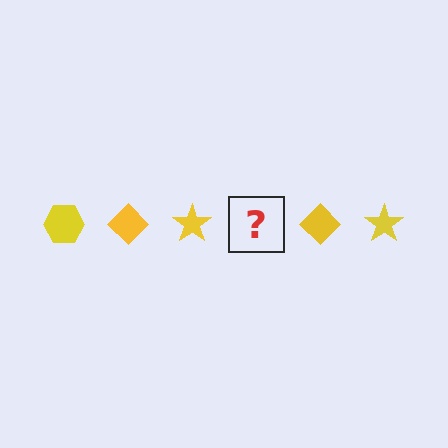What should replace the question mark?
The question mark should be replaced with a yellow hexagon.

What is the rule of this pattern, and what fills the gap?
The rule is that the pattern cycles through hexagon, diamond, star shapes in yellow. The gap should be filled with a yellow hexagon.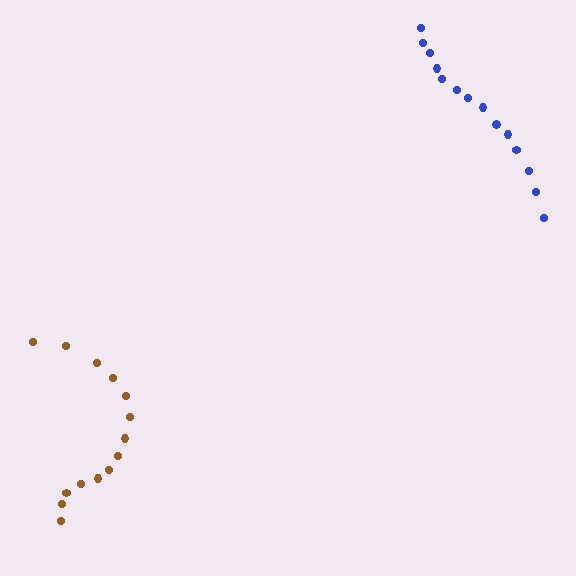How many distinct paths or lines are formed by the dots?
There are 2 distinct paths.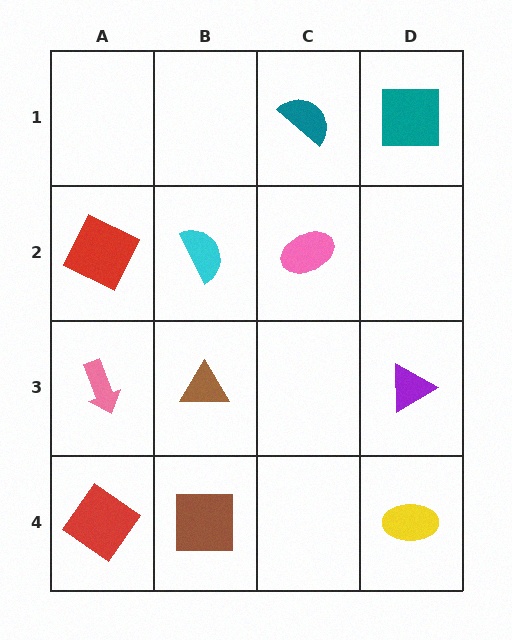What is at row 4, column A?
A red diamond.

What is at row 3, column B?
A brown triangle.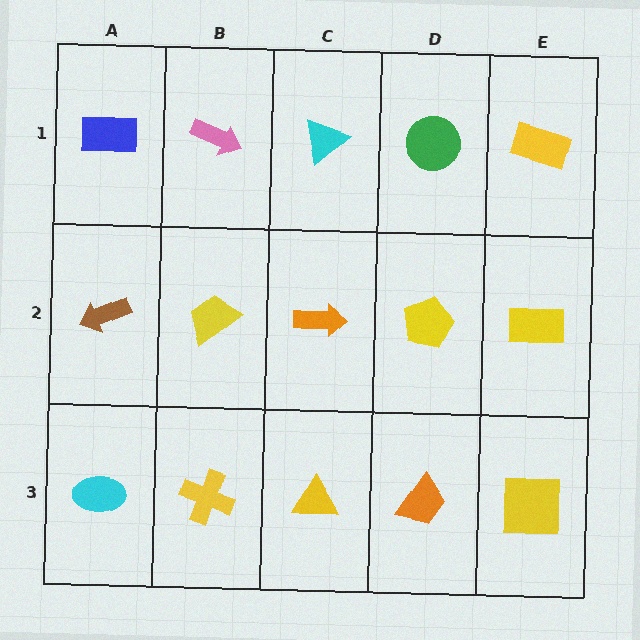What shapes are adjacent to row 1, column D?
A yellow pentagon (row 2, column D), a cyan triangle (row 1, column C), a yellow rectangle (row 1, column E).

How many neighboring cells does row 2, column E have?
3.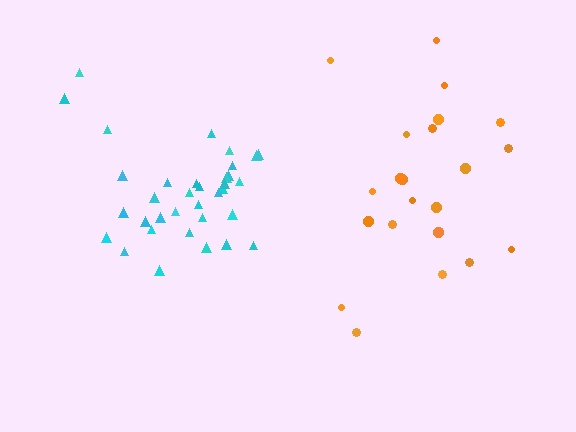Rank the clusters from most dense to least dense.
cyan, orange.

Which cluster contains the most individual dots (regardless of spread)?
Cyan (35).